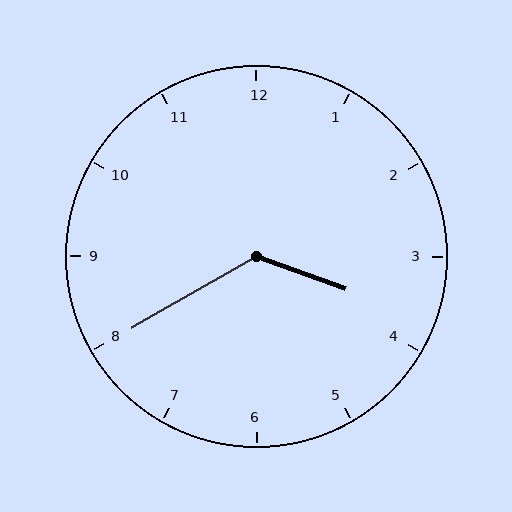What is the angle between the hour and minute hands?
Approximately 130 degrees.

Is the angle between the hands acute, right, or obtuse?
It is obtuse.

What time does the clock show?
3:40.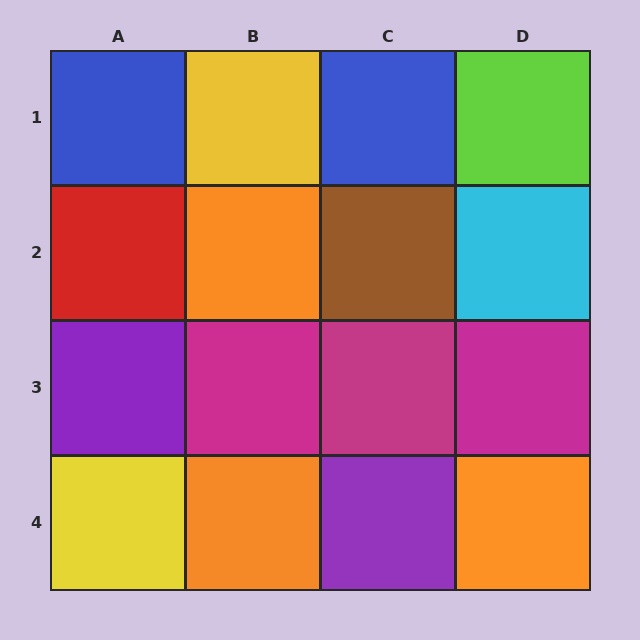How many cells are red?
1 cell is red.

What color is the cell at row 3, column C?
Magenta.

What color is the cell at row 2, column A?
Red.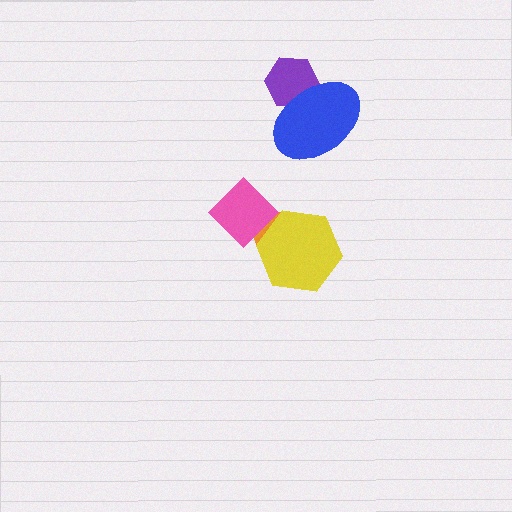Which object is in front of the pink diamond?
The yellow hexagon is in front of the pink diamond.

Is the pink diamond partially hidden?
Yes, it is partially covered by another shape.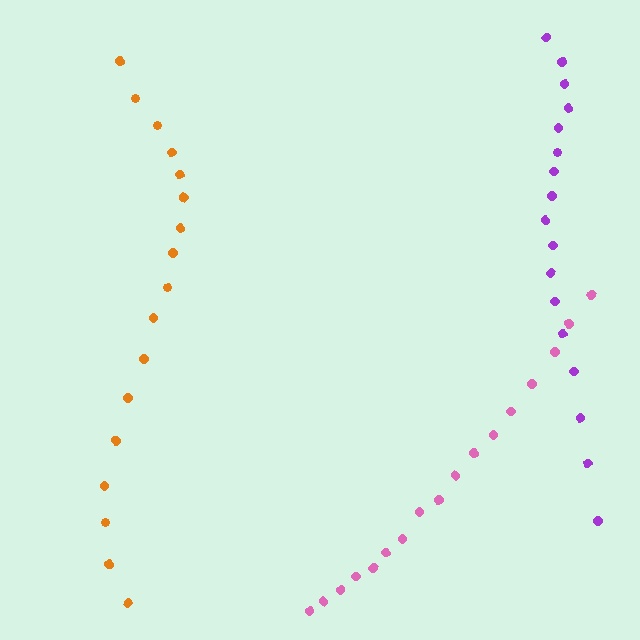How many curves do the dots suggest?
There are 3 distinct paths.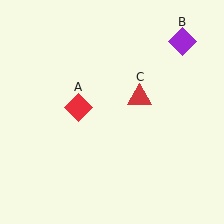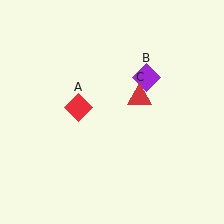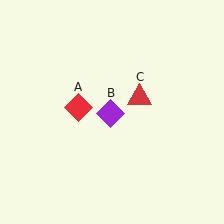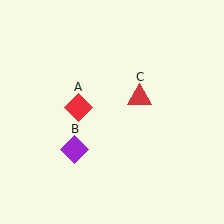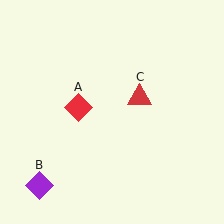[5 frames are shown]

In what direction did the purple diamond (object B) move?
The purple diamond (object B) moved down and to the left.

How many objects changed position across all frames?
1 object changed position: purple diamond (object B).